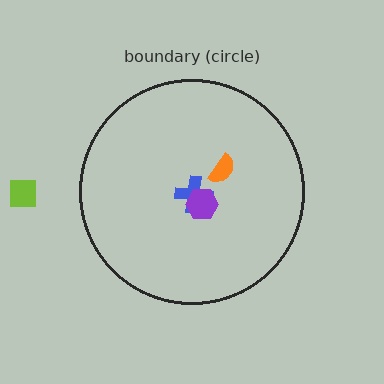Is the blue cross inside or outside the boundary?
Inside.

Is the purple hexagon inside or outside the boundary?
Inside.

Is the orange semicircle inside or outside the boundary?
Inside.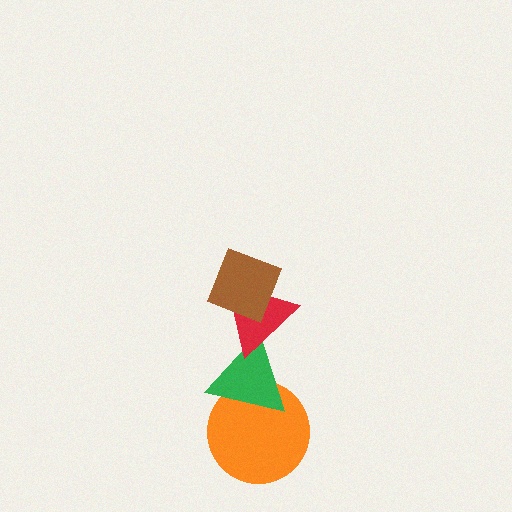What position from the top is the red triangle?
The red triangle is 2nd from the top.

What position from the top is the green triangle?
The green triangle is 3rd from the top.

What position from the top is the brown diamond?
The brown diamond is 1st from the top.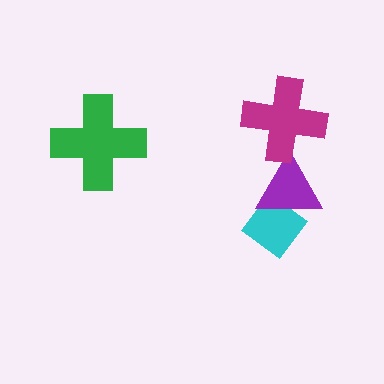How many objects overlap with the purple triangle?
2 objects overlap with the purple triangle.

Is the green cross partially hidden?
No, no other shape covers it.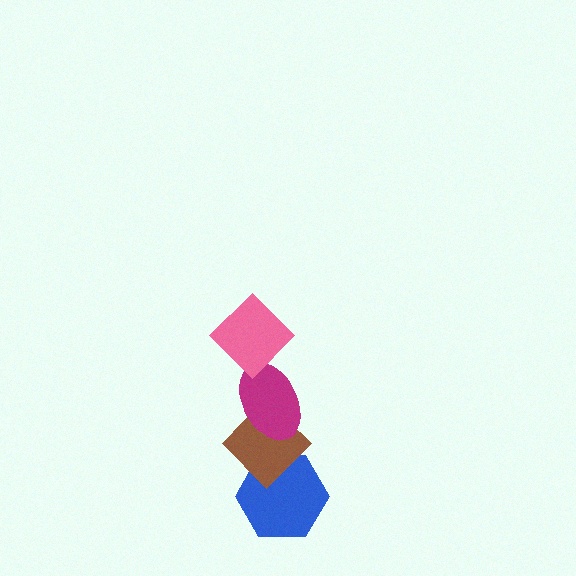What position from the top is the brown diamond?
The brown diamond is 3rd from the top.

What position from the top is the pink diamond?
The pink diamond is 1st from the top.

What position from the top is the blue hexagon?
The blue hexagon is 4th from the top.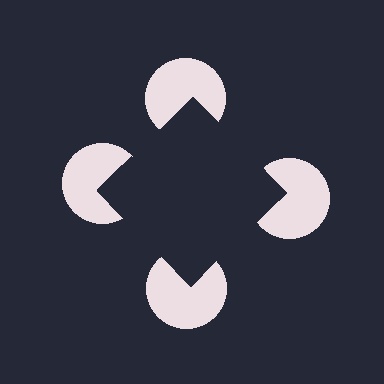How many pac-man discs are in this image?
There are 4 — one at each vertex of the illusory square.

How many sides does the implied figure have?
4 sides.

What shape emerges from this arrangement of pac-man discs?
An illusory square — its edges are inferred from the aligned wedge cuts in the pac-man discs, not physically drawn.